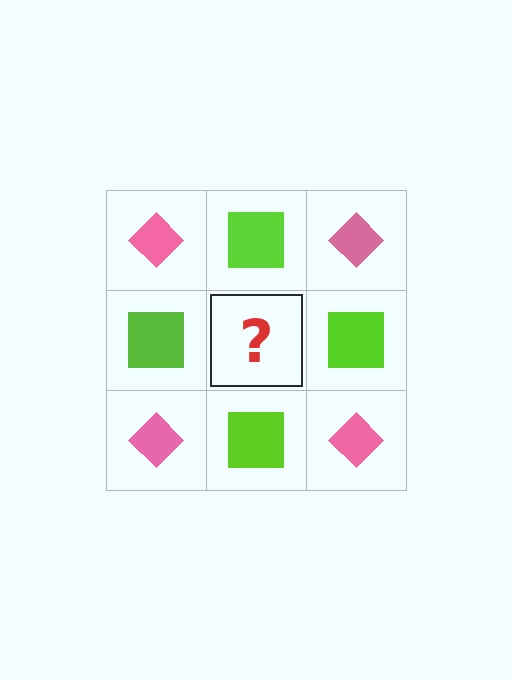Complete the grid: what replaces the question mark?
The question mark should be replaced with a pink diamond.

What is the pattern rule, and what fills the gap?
The rule is that it alternates pink diamond and lime square in a checkerboard pattern. The gap should be filled with a pink diamond.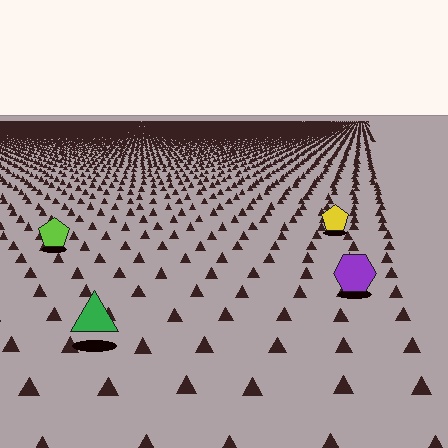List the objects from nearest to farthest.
From nearest to farthest: the green triangle, the purple hexagon, the lime pentagon, the yellow pentagon.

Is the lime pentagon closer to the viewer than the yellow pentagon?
Yes. The lime pentagon is closer — you can tell from the texture gradient: the ground texture is coarser near it.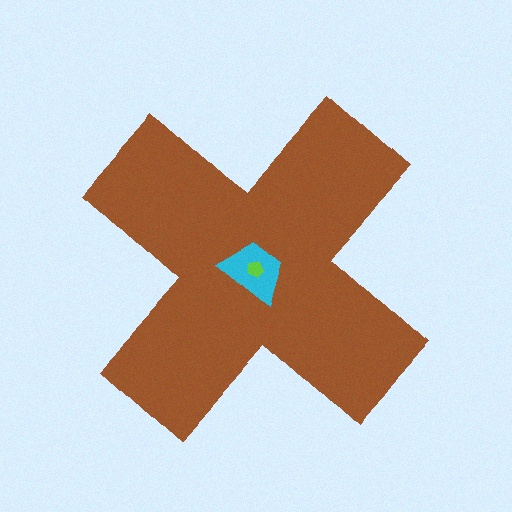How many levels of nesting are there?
3.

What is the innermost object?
The lime pentagon.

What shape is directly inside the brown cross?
The cyan trapezoid.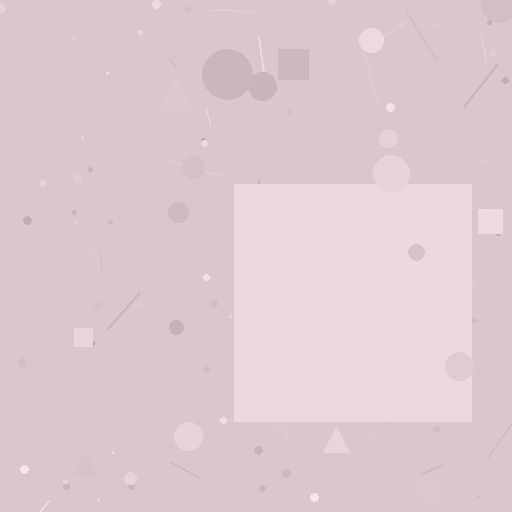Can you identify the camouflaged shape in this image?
The camouflaged shape is a square.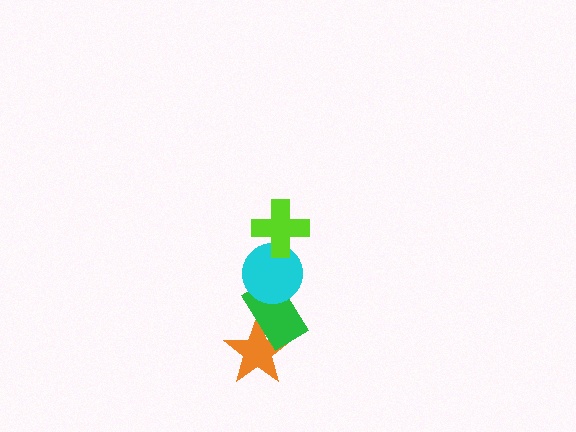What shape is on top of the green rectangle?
The cyan circle is on top of the green rectangle.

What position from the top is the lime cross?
The lime cross is 1st from the top.